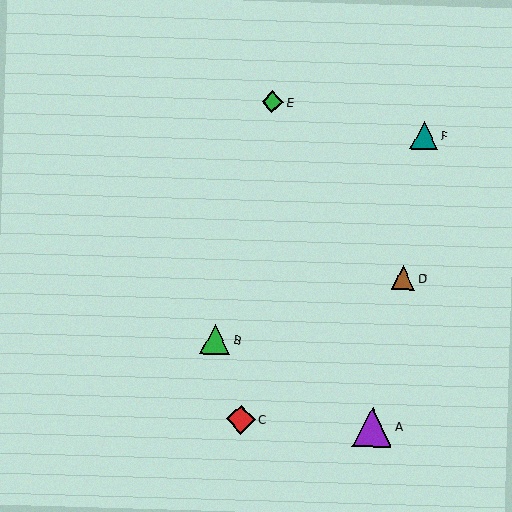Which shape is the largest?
The purple triangle (labeled A) is the largest.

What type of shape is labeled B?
Shape B is a green triangle.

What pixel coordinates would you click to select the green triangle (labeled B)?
Click at (215, 340) to select the green triangle B.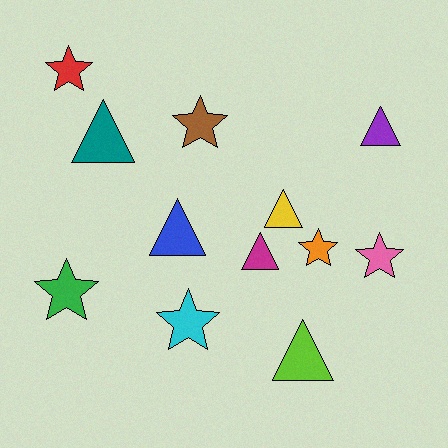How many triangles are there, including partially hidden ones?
There are 6 triangles.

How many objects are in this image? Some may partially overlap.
There are 12 objects.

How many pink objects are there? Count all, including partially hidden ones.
There is 1 pink object.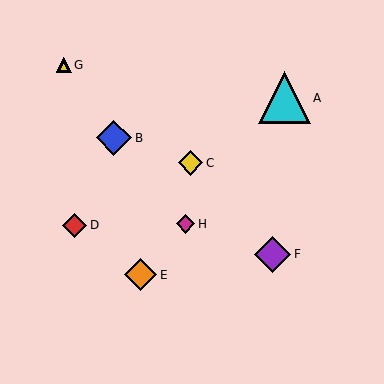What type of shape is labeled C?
Shape C is a yellow diamond.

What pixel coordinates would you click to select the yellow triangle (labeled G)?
Click at (64, 65) to select the yellow triangle G.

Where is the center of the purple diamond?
The center of the purple diamond is at (273, 254).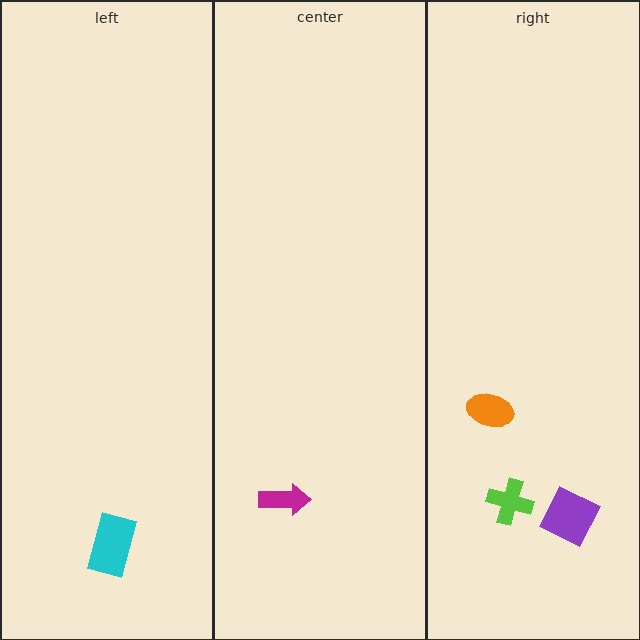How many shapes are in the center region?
1.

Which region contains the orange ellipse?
The right region.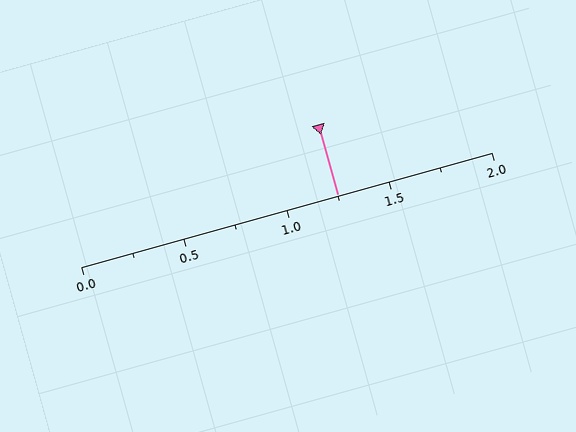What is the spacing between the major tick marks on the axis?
The major ticks are spaced 0.5 apart.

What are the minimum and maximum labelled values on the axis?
The axis runs from 0.0 to 2.0.